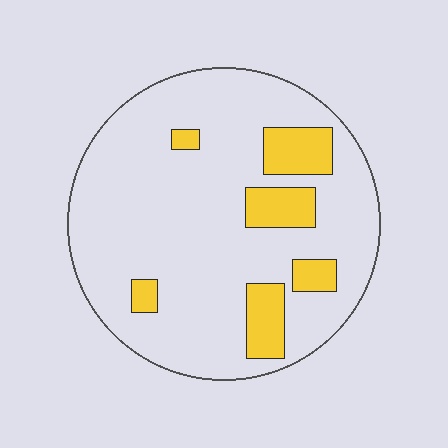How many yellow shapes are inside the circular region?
6.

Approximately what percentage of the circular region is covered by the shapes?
Approximately 15%.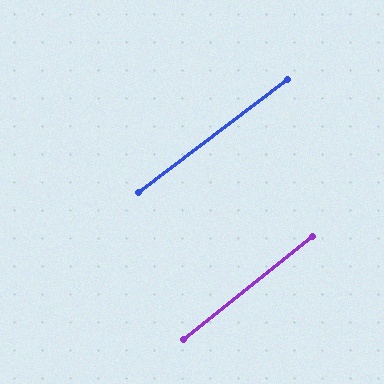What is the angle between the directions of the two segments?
Approximately 1 degree.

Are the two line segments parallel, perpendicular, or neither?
Parallel — their directions differ by only 1.4°.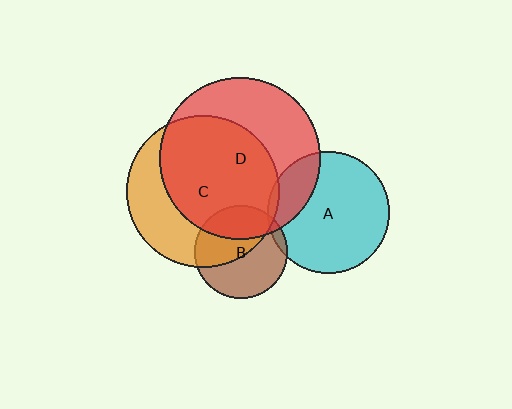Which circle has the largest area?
Circle D (red).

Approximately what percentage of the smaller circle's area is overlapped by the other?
Approximately 20%.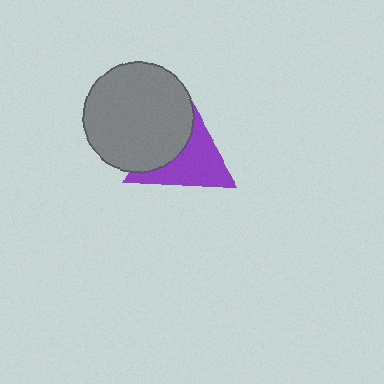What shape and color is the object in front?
The object in front is a gray circle.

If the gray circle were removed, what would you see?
You would see the complete purple triangle.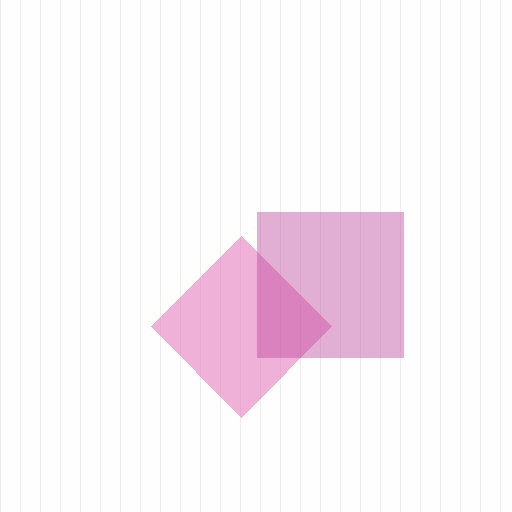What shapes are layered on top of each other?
The layered shapes are: a pink diamond, a magenta square.